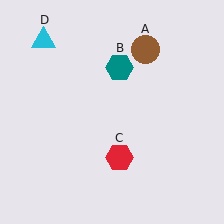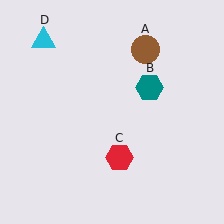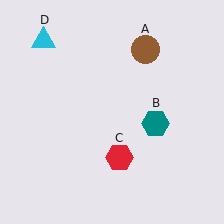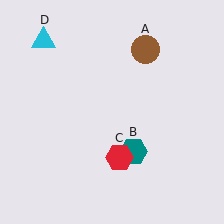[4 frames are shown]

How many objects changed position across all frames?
1 object changed position: teal hexagon (object B).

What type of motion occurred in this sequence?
The teal hexagon (object B) rotated clockwise around the center of the scene.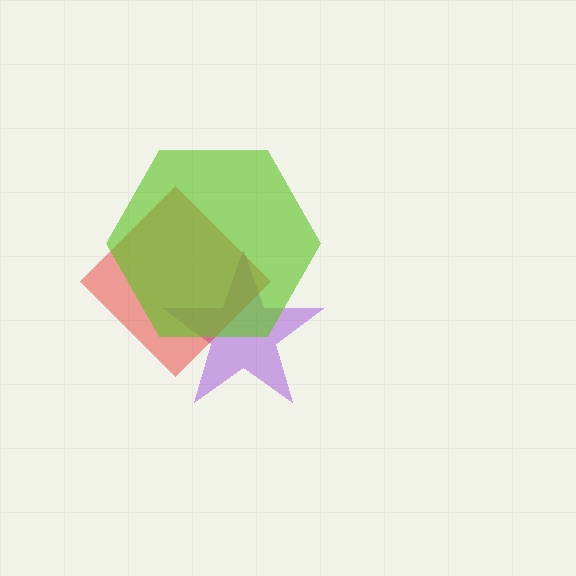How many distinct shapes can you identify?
There are 3 distinct shapes: a purple star, a red diamond, a lime hexagon.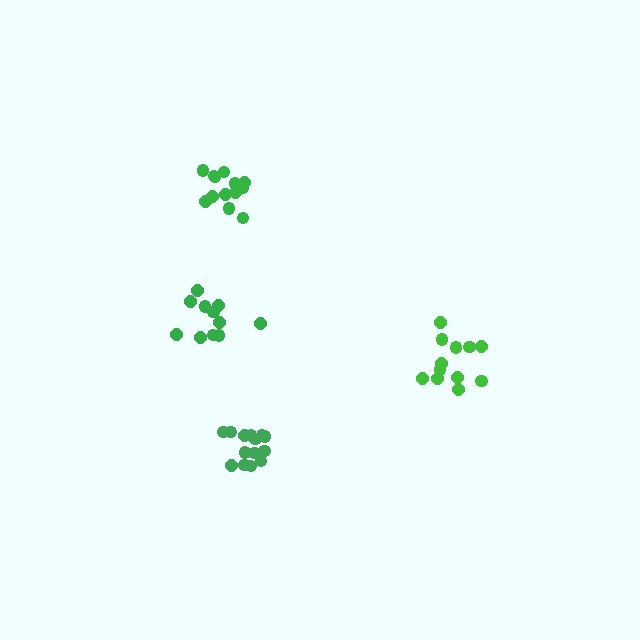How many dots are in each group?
Group 1: 12 dots, Group 2: 13 dots, Group 3: 14 dots, Group 4: 11 dots (50 total).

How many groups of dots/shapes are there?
There are 4 groups.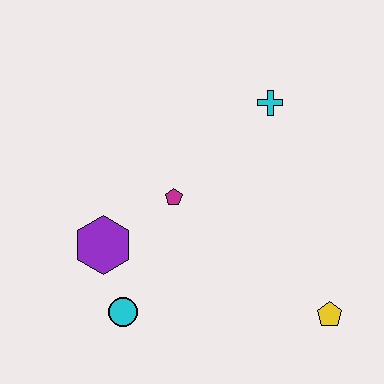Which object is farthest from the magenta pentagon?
The yellow pentagon is farthest from the magenta pentagon.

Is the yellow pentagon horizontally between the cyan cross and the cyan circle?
No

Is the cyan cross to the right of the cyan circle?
Yes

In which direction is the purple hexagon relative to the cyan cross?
The purple hexagon is to the left of the cyan cross.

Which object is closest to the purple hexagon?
The cyan circle is closest to the purple hexagon.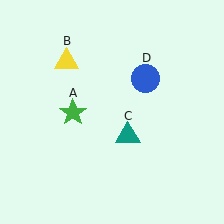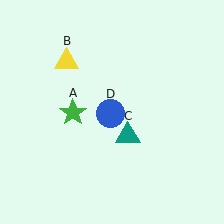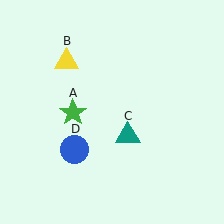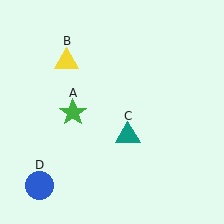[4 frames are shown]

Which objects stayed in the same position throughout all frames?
Green star (object A) and yellow triangle (object B) and teal triangle (object C) remained stationary.